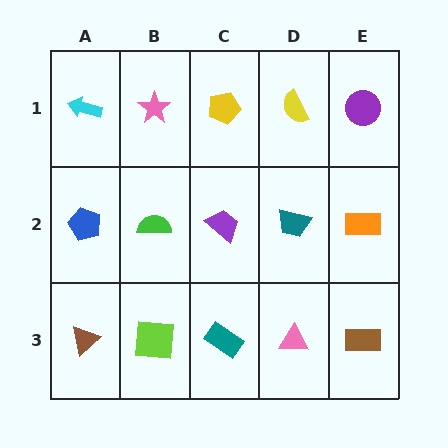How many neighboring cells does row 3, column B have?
3.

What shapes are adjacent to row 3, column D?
A teal trapezoid (row 2, column D), a teal rectangle (row 3, column C), a brown rectangle (row 3, column E).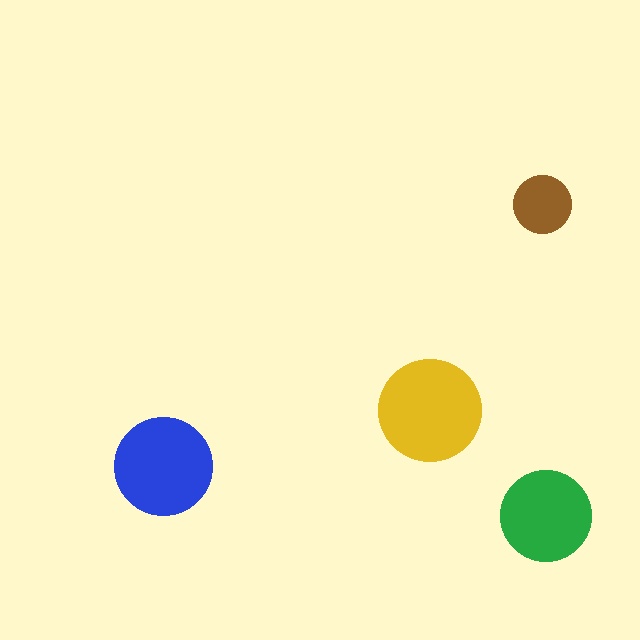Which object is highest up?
The brown circle is topmost.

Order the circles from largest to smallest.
the yellow one, the blue one, the green one, the brown one.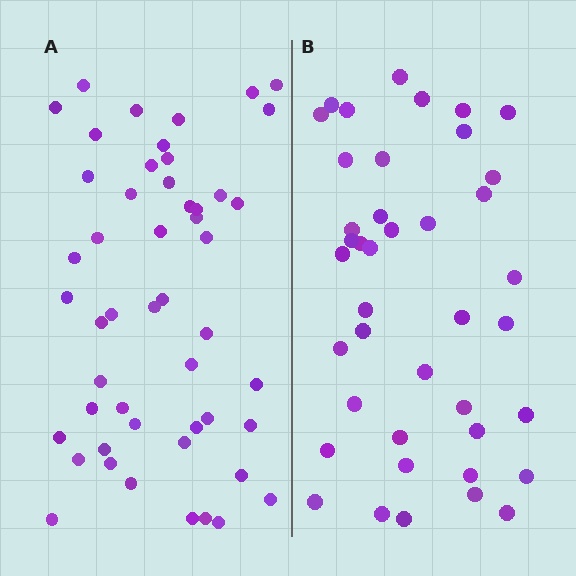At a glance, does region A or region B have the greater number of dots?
Region A (the left region) has more dots.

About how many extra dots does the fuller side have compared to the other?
Region A has roughly 8 or so more dots than region B.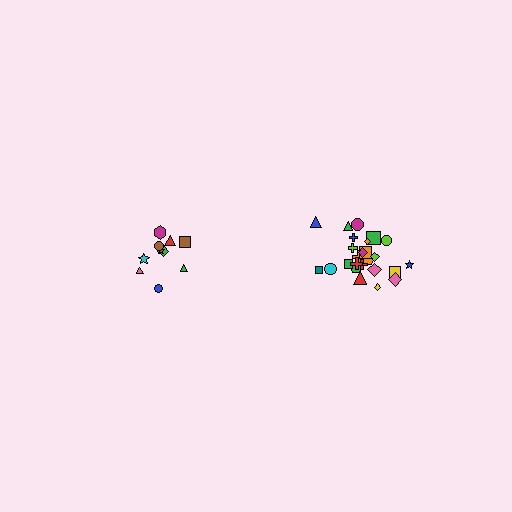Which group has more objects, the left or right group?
The right group.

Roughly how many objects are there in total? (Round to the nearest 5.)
Roughly 35 objects in total.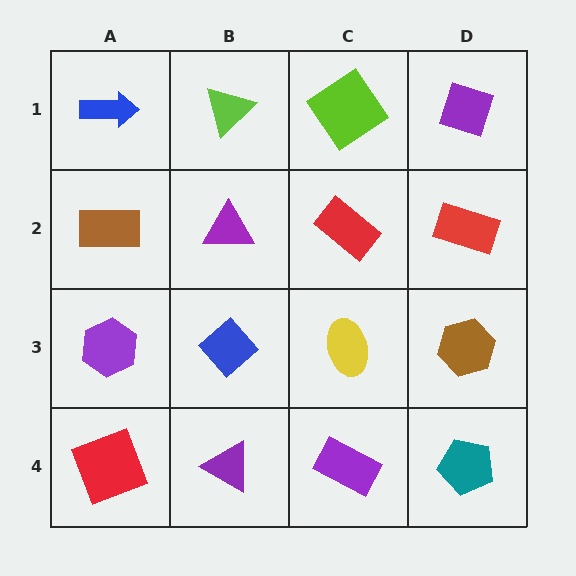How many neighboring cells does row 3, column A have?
3.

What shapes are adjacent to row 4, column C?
A yellow ellipse (row 3, column C), a purple triangle (row 4, column B), a teal pentagon (row 4, column D).